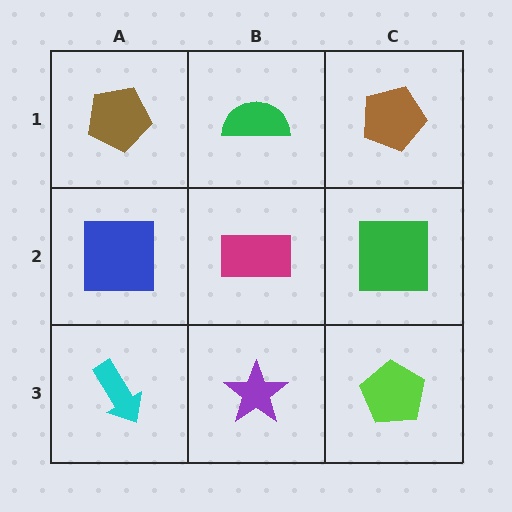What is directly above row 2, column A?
A brown pentagon.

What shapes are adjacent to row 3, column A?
A blue square (row 2, column A), a purple star (row 3, column B).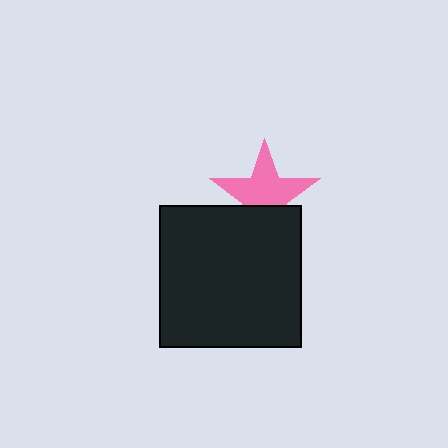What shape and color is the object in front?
The object in front is a black square.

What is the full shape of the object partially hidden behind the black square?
The partially hidden object is a pink star.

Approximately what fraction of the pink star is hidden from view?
Roughly 34% of the pink star is hidden behind the black square.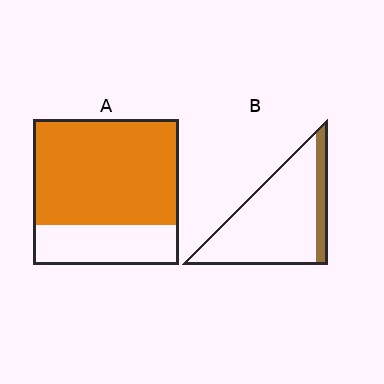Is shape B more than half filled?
No.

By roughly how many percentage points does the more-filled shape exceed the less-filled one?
By roughly 55 percentage points (A over B).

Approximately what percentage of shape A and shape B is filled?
A is approximately 75% and B is approximately 15%.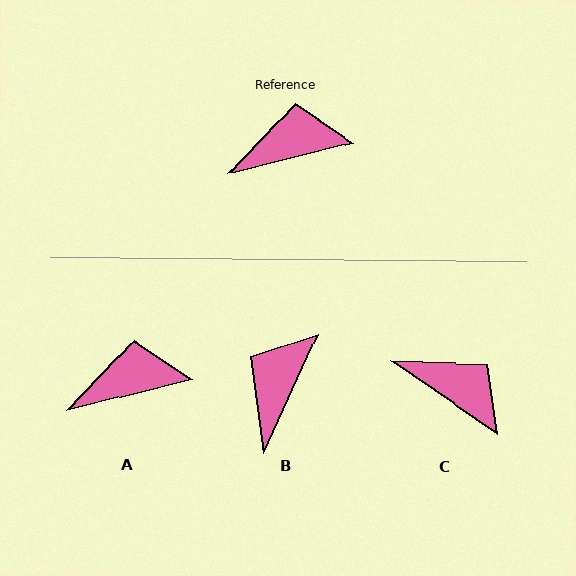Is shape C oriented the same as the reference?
No, it is off by about 49 degrees.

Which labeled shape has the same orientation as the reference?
A.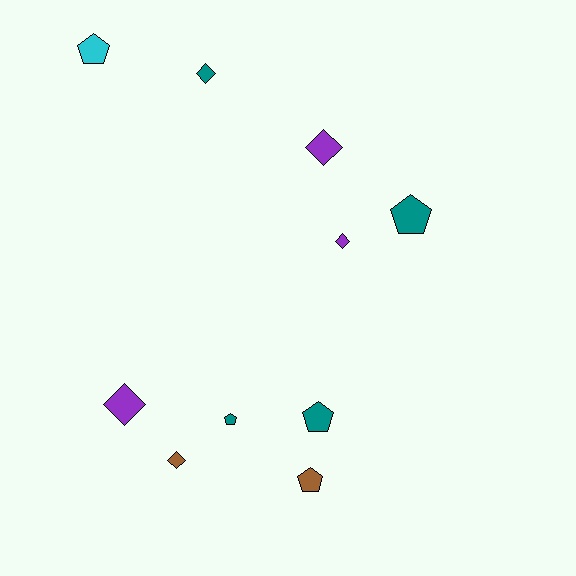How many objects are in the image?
There are 10 objects.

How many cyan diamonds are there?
There are no cyan diamonds.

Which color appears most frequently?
Teal, with 4 objects.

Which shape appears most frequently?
Pentagon, with 5 objects.